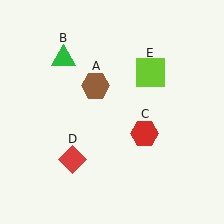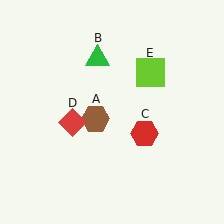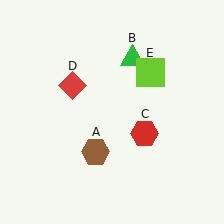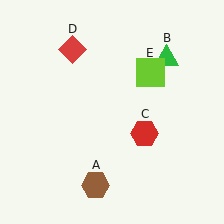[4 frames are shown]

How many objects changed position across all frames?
3 objects changed position: brown hexagon (object A), green triangle (object B), red diamond (object D).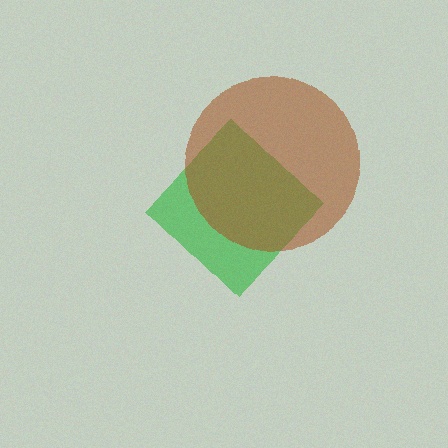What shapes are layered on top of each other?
The layered shapes are: a green diamond, a brown circle.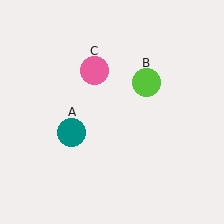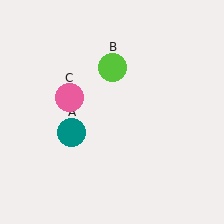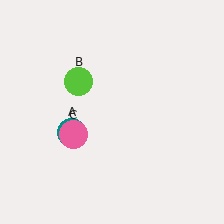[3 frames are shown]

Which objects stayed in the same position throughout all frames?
Teal circle (object A) remained stationary.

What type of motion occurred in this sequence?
The lime circle (object B), pink circle (object C) rotated counterclockwise around the center of the scene.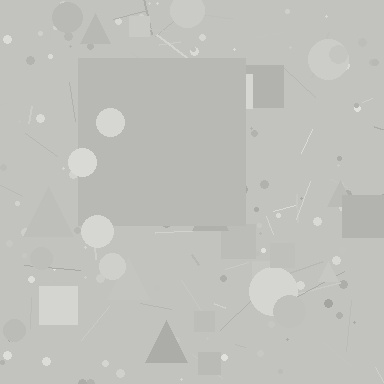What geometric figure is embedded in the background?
A square is embedded in the background.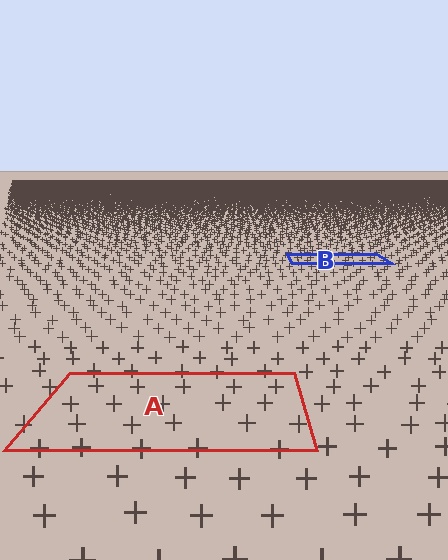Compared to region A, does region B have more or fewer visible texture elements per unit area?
Region B has more texture elements per unit area — they are packed more densely because it is farther away.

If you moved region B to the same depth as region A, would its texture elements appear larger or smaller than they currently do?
They would appear larger. At a closer depth, the same texture elements are projected at a bigger on-screen size.